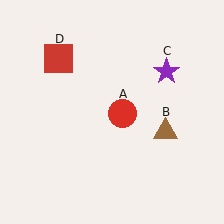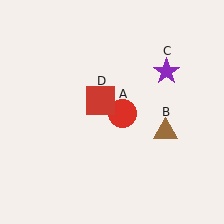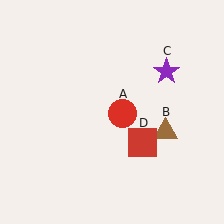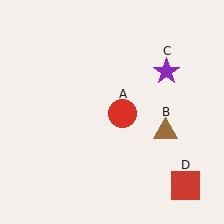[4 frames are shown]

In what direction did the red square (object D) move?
The red square (object D) moved down and to the right.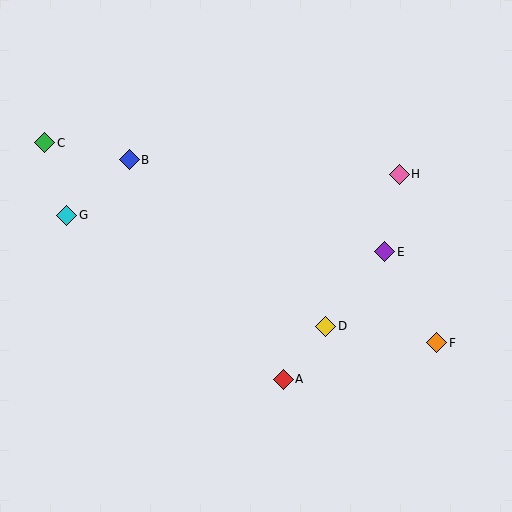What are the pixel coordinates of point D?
Point D is at (326, 326).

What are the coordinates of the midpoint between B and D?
The midpoint between B and D is at (228, 243).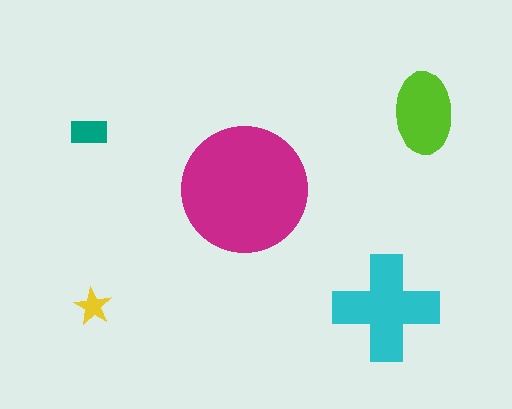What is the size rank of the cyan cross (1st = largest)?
2nd.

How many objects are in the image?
There are 5 objects in the image.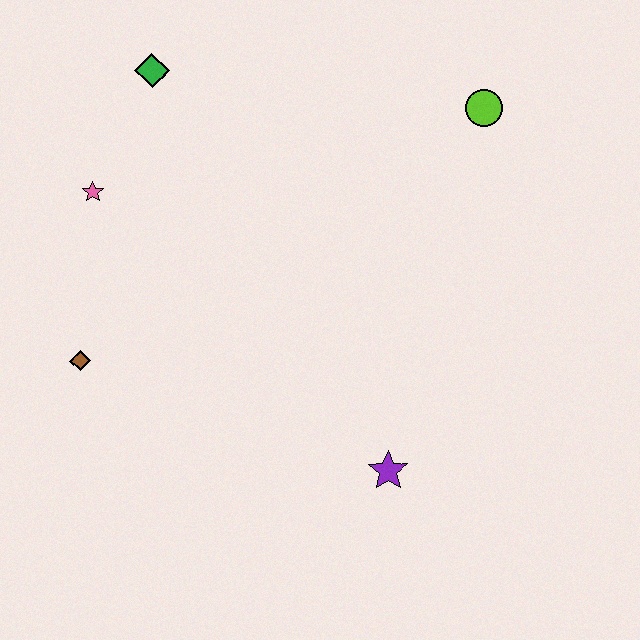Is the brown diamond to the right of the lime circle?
No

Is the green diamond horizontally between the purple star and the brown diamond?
Yes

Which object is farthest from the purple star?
The green diamond is farthest from the purple star.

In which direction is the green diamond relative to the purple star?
The green diamond is above the purple star.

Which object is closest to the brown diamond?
The pink star is closest to the brown diamond.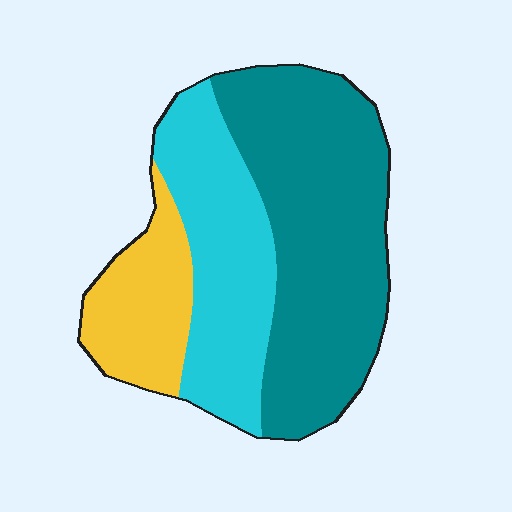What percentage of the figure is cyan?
Cyan covers about 30% of the figure.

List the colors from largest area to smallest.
From largest to smallest: teal, cyan, yellow.